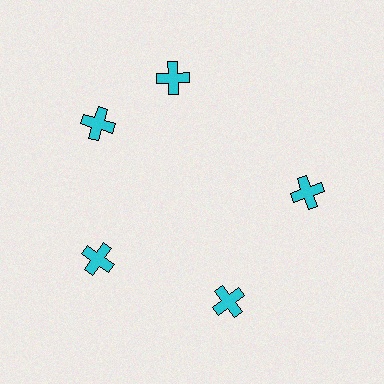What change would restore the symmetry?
The symmetry would be restored by rotating it back into even spacing with its neighbors so that all 5 crosses sit at equal angles and equal distance from the center.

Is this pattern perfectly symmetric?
No. The 5 cyan crosses are arranged in a ring, but one element near the 1 o'clock position is rotated out of alignment along the ring, breaking the 5-fold rotational symmetry.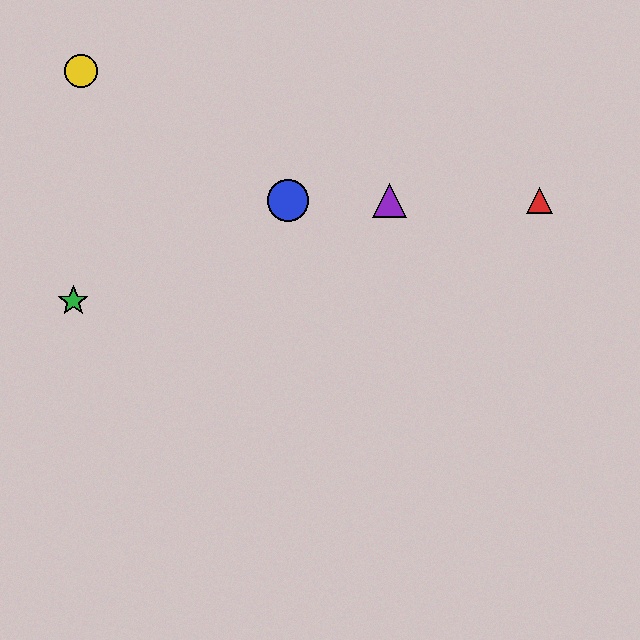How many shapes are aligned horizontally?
3 shapes (the red triangle, the blue circle, the purple triangle) are aligned horizontally.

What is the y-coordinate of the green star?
The green star is at y≈301.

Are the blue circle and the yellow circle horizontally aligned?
No, the blue circle is at y≈201 and the yellow circle is at y≈71.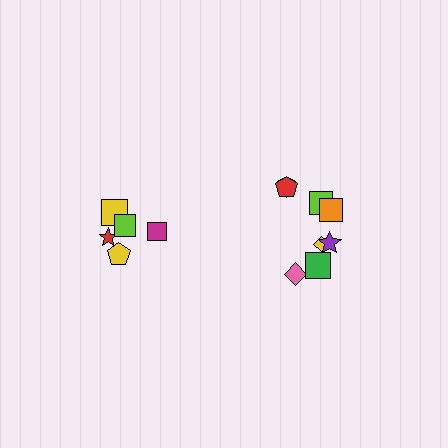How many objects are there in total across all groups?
There are 13 objects.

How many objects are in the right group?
There are 8 objects.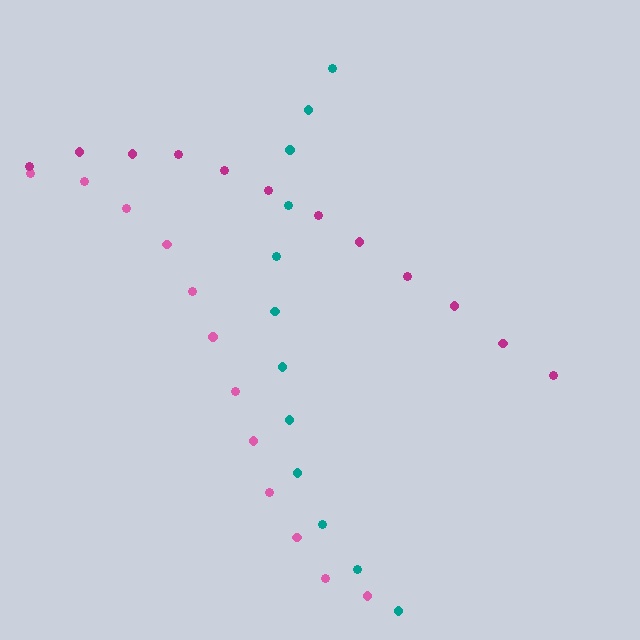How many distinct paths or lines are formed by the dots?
There are 3 distinct paths.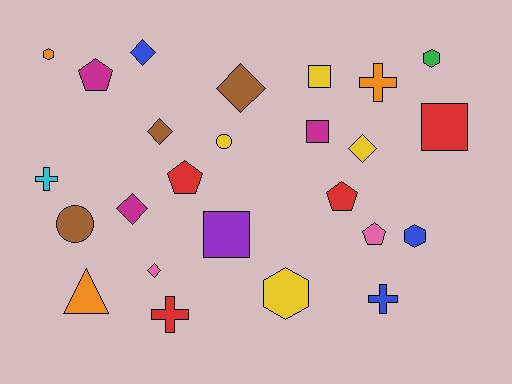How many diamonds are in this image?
There are 6 diamonds.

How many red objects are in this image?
There are 4 red objects.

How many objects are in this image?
There are 25 objects.